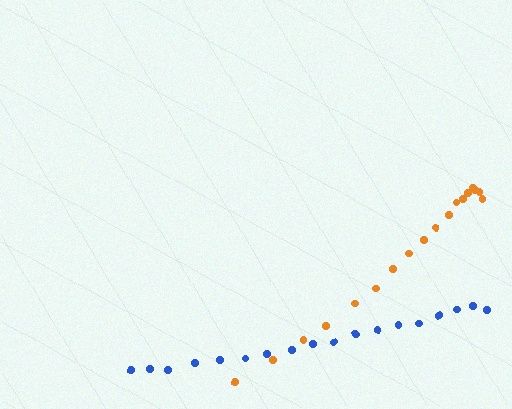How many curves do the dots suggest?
There are 2 distinct paths.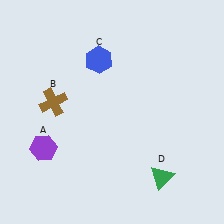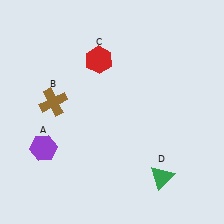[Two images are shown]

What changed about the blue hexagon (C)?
In Image 1, C is blue. In Image 2, it changed to red.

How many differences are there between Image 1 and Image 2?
There is 1 difference between the two images.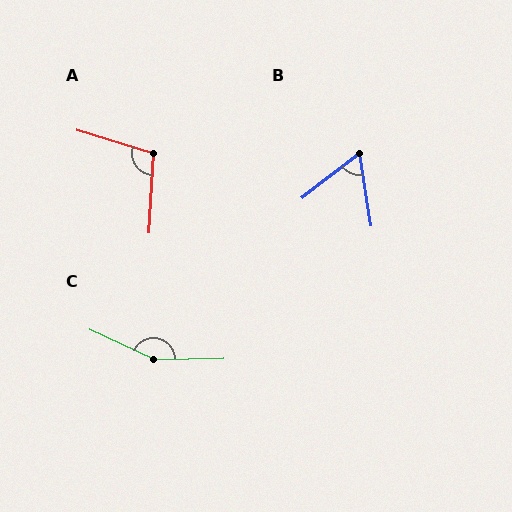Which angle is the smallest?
B, at approximately 61 degrees.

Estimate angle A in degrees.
Approximately 104 degrees.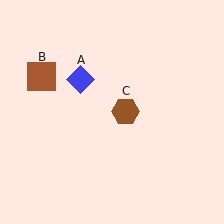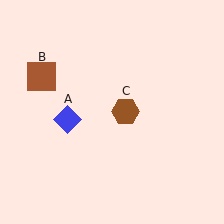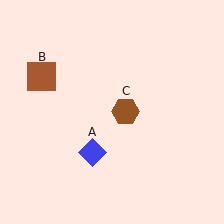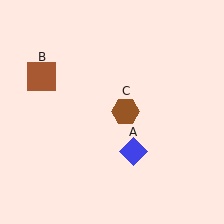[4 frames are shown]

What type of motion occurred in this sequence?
The blue diamond (object A) rotated counterclockwise around the center of the scene.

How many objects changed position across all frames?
1 object changed position: blue diamond (object A).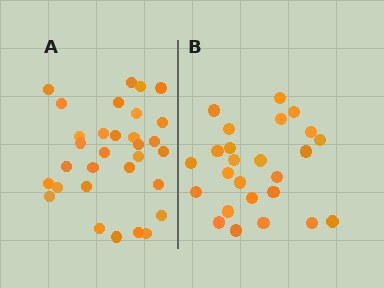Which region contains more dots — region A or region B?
Region A (the left region) has more dots.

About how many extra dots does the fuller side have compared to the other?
Region A has about 6 more dots than region B.